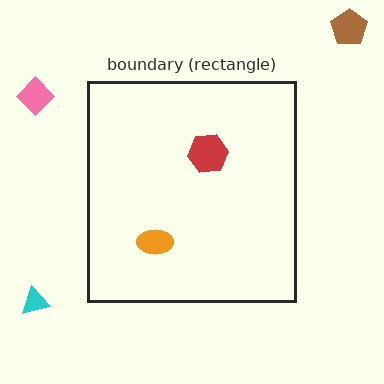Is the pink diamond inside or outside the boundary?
Outside.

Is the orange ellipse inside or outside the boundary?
Inside.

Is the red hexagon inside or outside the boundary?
Inside.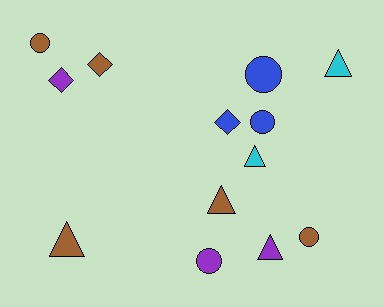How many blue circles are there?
There are 2 blue circles.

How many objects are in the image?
There are 13 objects.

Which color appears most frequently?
Brown, with 5 objects.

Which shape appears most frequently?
Triangle, with 5 objects.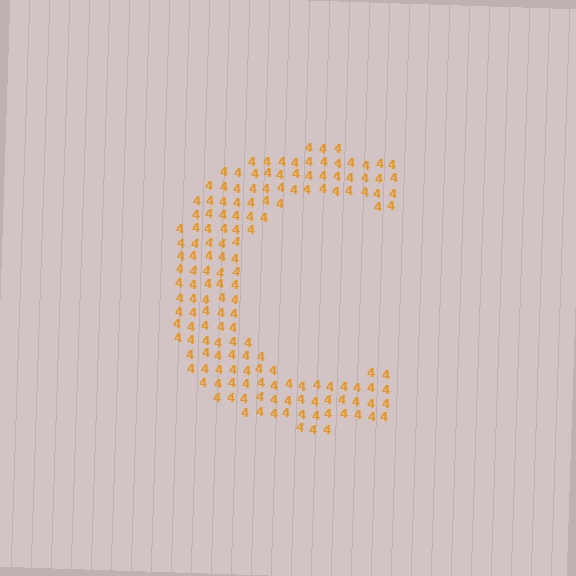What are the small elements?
The small elements are digit 4's.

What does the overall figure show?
The overall figure shows the letter C.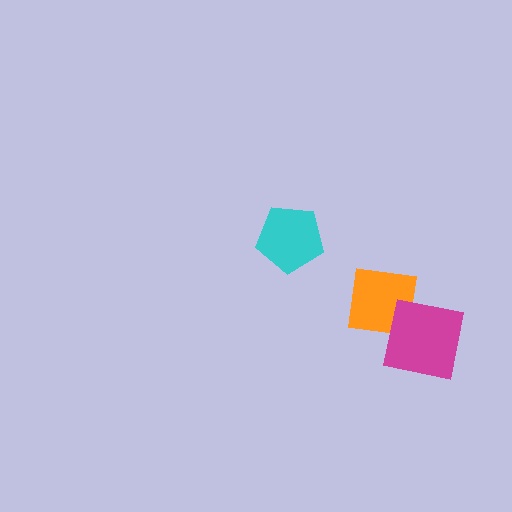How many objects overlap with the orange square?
1 object overlaps with the orange square.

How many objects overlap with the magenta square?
1 object overlaps with the magenta square.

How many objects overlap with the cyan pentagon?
0 objects overlap with the cyan pentagon.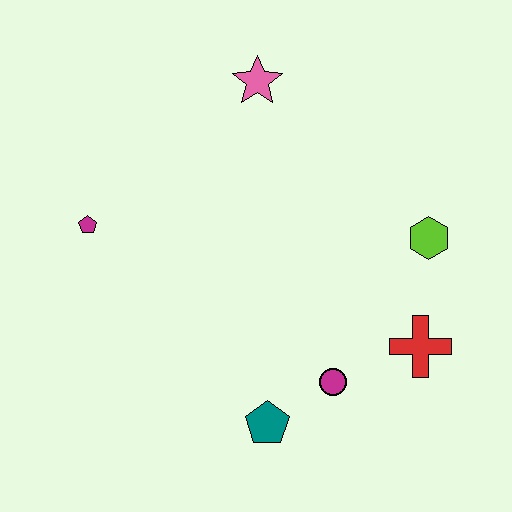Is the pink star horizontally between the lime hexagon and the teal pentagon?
No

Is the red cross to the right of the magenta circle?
Yes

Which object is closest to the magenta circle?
The teal pentagon is closest to the magenta circle.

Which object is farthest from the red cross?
The magenta pentagon is farthest from the red cross.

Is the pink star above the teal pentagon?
Yes